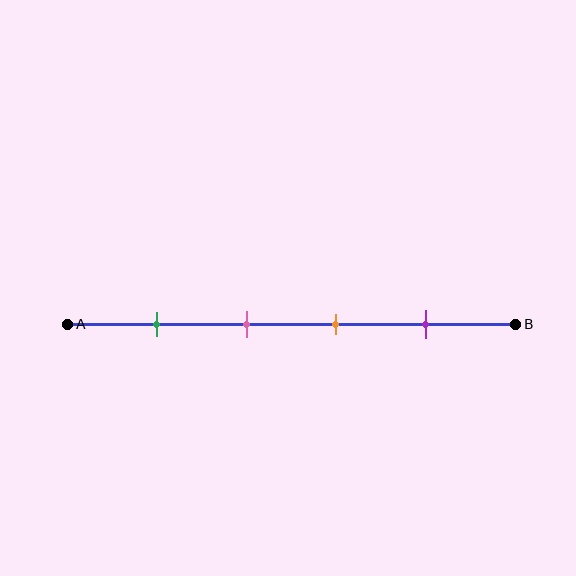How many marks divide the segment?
There are 4 marks dividing the segment.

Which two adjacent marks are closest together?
The pink and orange marks are the closest adjacent pair.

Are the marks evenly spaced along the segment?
Yes, the marks are approximately evenly spaced.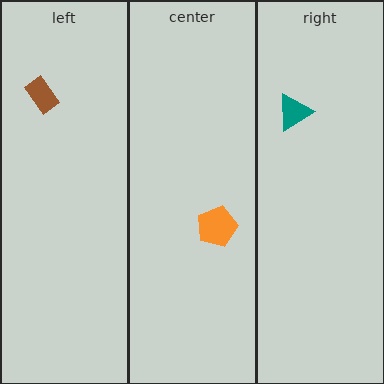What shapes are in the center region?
The orange pentagon.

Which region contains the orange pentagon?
The center region.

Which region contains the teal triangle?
The right region.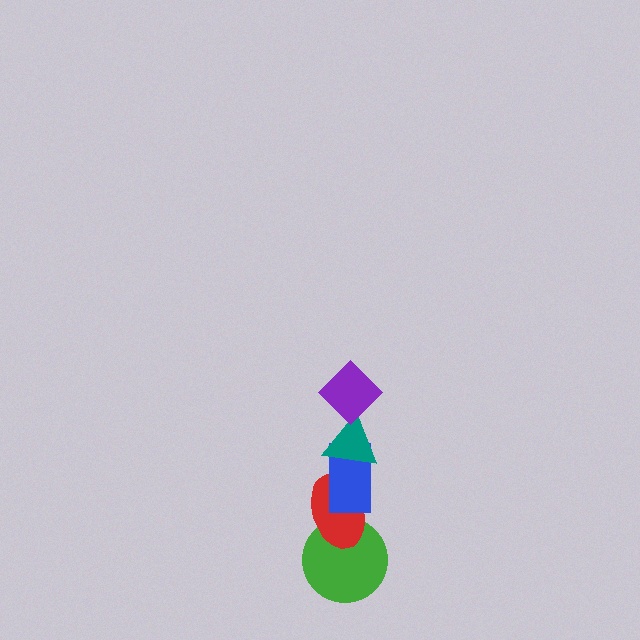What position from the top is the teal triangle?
The teal triangle is 2nd from the top.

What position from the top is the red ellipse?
The red ellipse is 4th from the top.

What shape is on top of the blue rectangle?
The teal triangle is on top of the blue rectangle.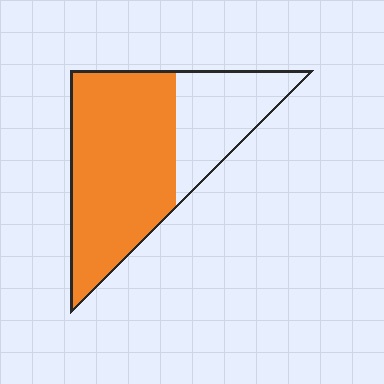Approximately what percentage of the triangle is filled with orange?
Approximately 70%.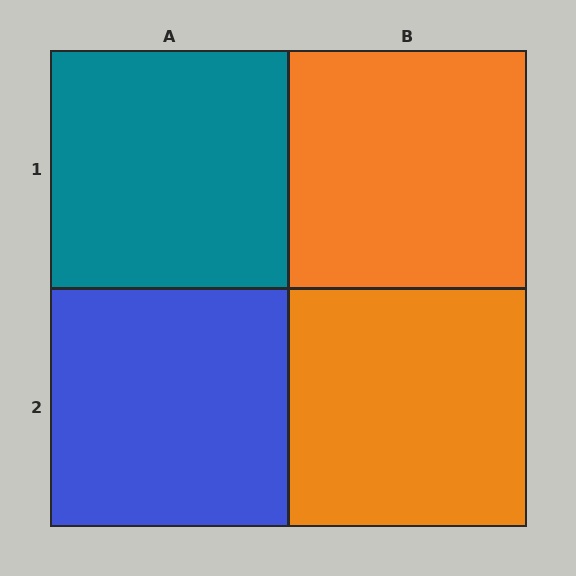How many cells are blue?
1 cell is blue.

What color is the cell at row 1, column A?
Teal.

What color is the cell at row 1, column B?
Orange.